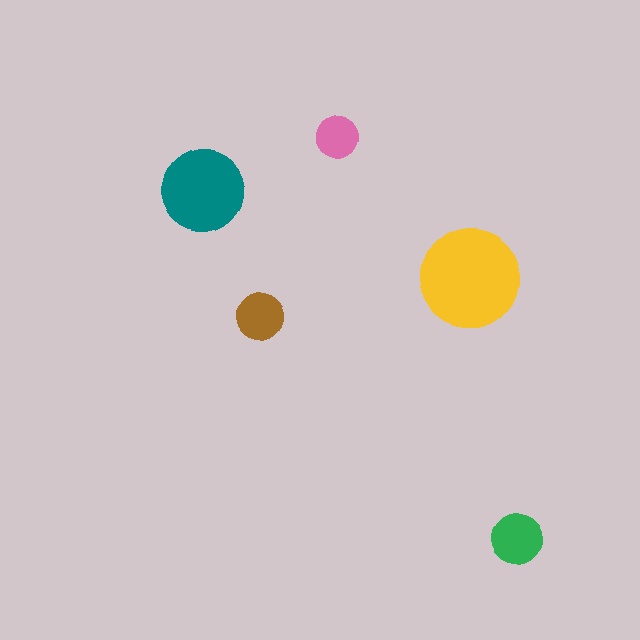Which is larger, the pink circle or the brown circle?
The brown one.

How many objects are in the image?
There are 5 objects in the image.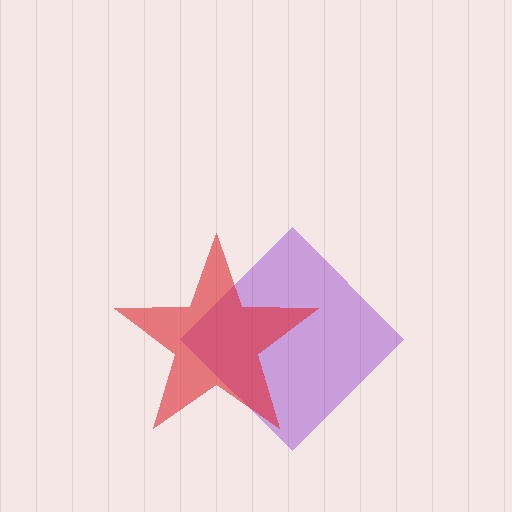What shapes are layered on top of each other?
The layered shapes are: a purple diamond, a red star.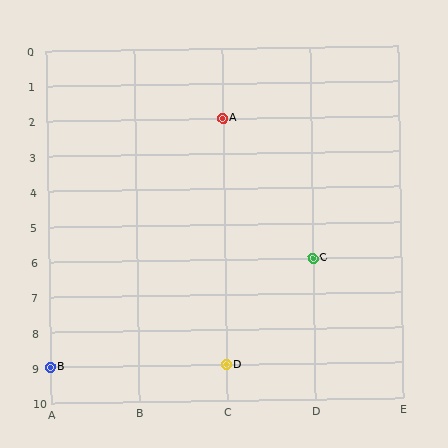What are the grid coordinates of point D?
Point D is at grid coordinates (C, 9).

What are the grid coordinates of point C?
Point C is at grid coordinates (D, 6).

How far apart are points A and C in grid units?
Points A and C are 1 column and 4 rows apart (about 4.1 grid units diagonally).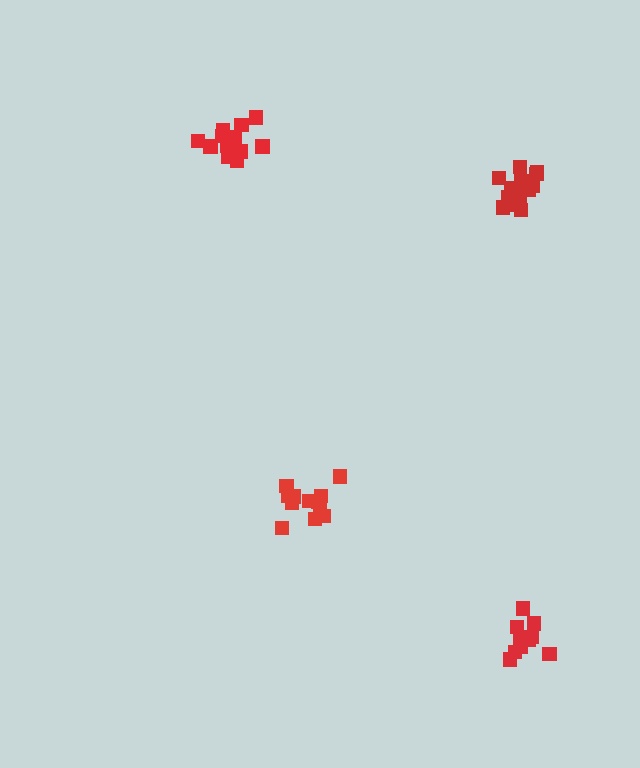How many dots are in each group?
Group 1: 13 dots, Group 2: 14 dots, Group 3: 14 dots, Group 4: 12 dots (53 total).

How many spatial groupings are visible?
There are 4 spatial groupings.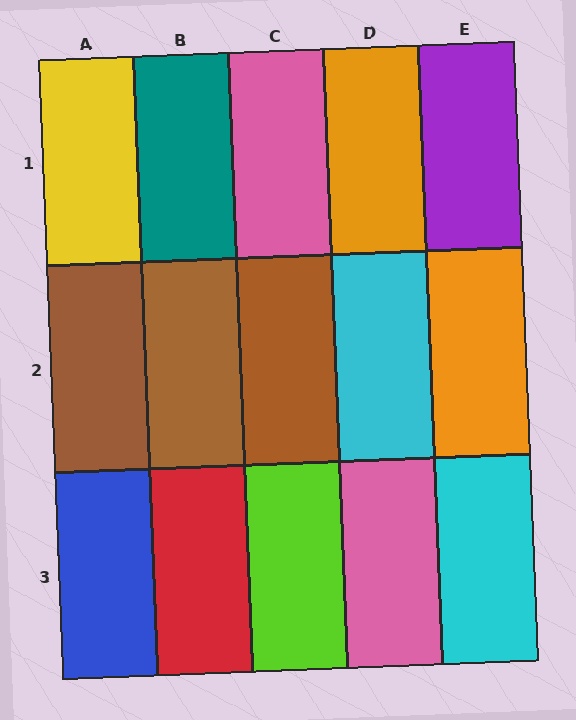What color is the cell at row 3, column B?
Red.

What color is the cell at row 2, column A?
Brown.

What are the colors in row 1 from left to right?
Yellow, teal, pink, orange, purple.